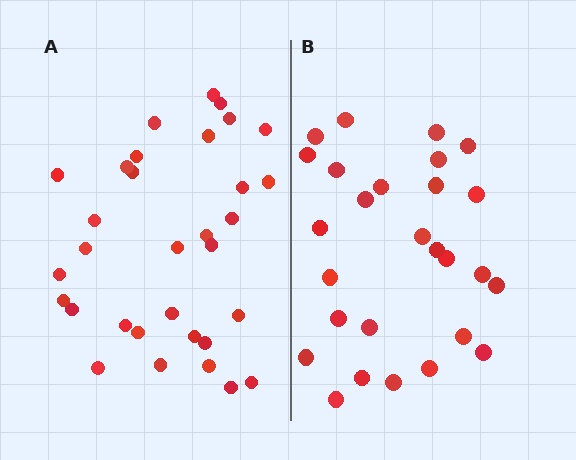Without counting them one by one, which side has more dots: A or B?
Region A (the left region) has more dots.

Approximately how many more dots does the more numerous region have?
Region A has about 5 more dots than region B.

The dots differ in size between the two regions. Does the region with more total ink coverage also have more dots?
No. Region B has more total ink coverage because its dots are larger, but region A actually contains more individual dots. Total area can be misleading — the number of items is what matters here.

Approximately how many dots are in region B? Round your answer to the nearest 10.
About 30 dots. (The exact count is 27, which rounds to 30.)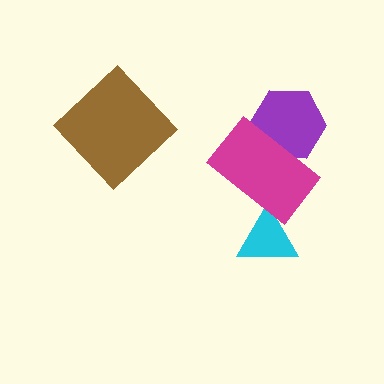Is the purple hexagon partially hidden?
Yes, it is partially covered by another shape.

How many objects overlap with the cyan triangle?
1 object overlaps with the cyan triangle.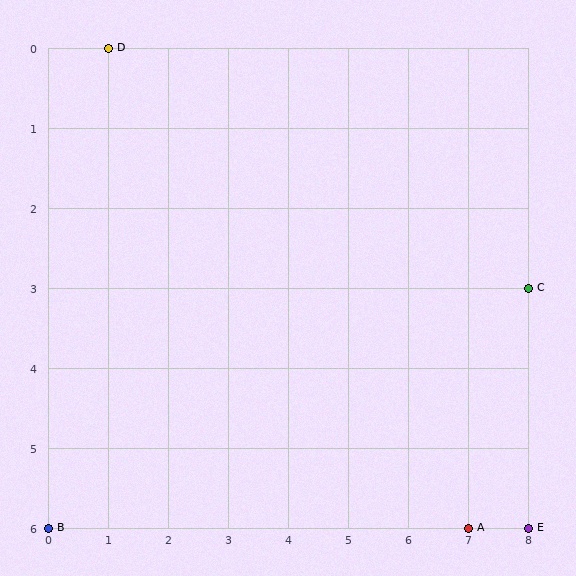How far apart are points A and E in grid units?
Points A and E are 1 column apart.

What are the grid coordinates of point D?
Point D is at grid coordinates (1, 0).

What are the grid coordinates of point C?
Point C is at grid coordinates (8, 3).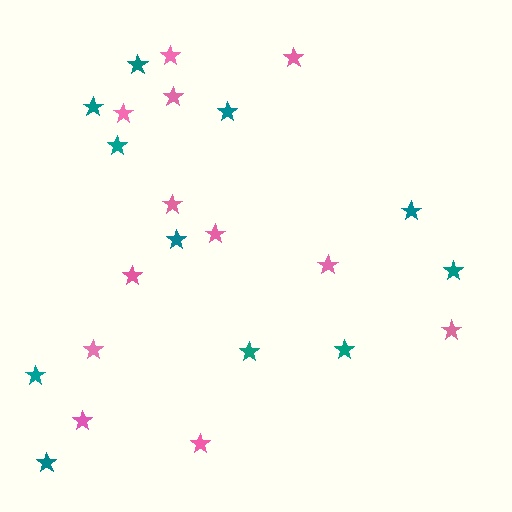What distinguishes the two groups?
There are 2 groups: one group of teal stars (11) and one group of pink stars (12).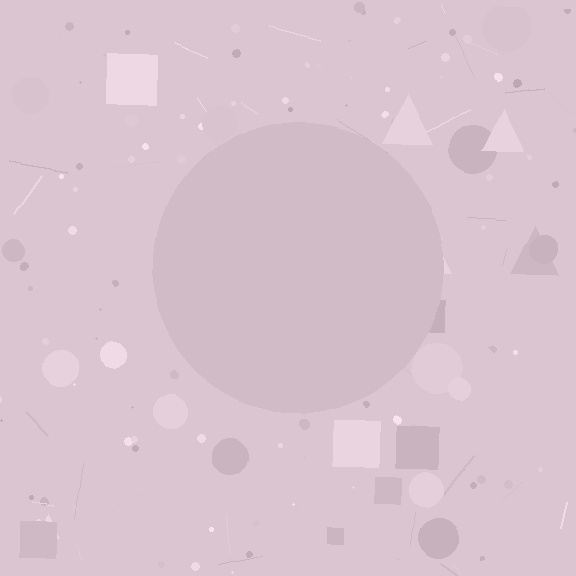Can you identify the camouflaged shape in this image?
The camouflaged shape is a circle.